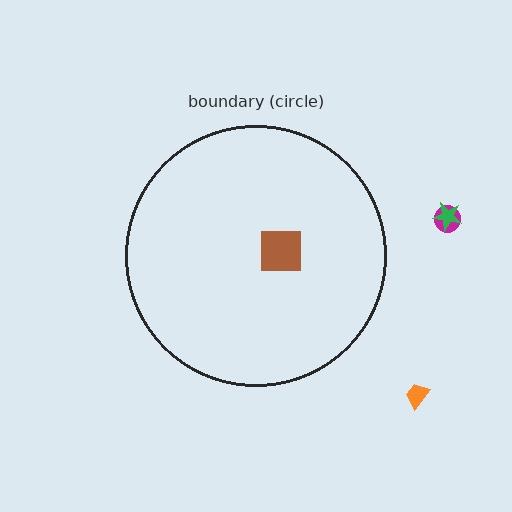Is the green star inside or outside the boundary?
Outside.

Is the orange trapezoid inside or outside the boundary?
Outside.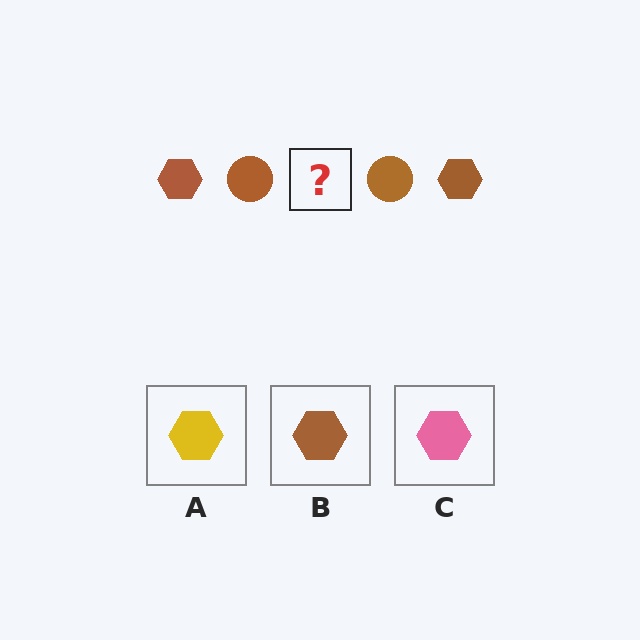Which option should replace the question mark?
Option B.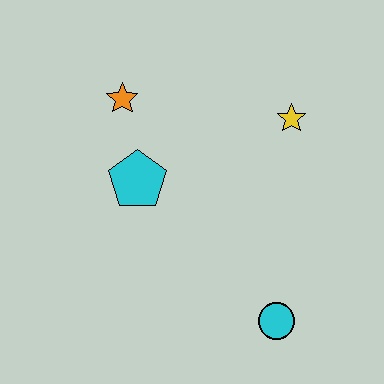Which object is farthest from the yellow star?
The cyan circle is farthest from the yellow star.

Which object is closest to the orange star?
The cyan pentagon is closest to the orange star.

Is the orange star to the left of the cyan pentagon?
Yes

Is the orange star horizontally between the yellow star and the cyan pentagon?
No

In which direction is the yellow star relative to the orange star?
The yellow star is to the right of the orange star.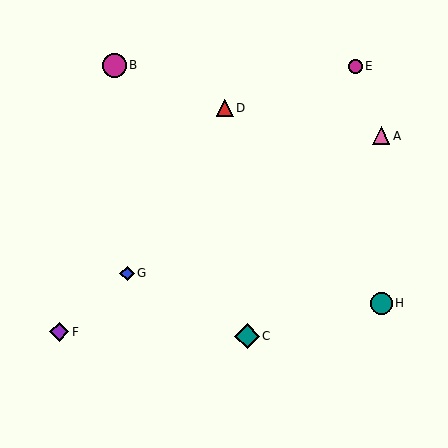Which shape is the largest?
The teal diamond (labeled C) is the largest.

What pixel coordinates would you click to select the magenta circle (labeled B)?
Click at (114, 65) to select the magenta circle B.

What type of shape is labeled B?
Shape B is a magenta circle.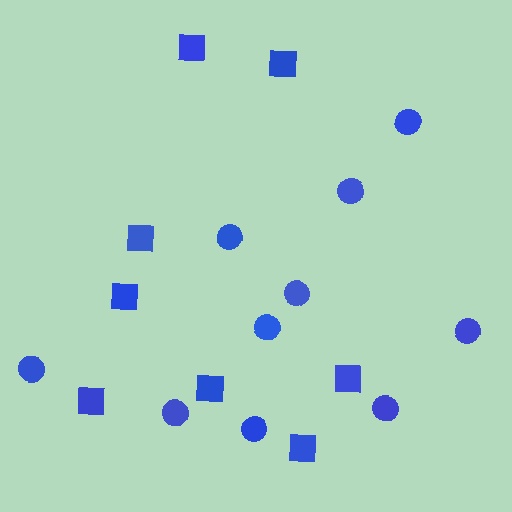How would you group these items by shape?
There are 2 groups: one group of circles (10) and one group of squares (8).